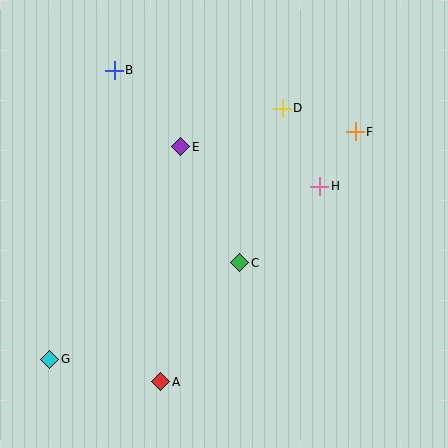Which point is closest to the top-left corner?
Point B is closest to the top-left corner.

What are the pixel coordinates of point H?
Point H is at (320, 186).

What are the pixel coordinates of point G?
Point G is at (50, 359).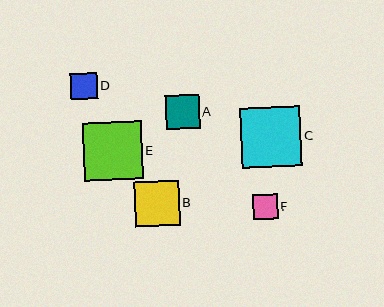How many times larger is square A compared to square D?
Square A is approximately 1.3 times the size of square D.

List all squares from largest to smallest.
From largest to smallest: C, E, B, A, D, F.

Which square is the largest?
Square C is the largest with a size of approximately 60 pixels.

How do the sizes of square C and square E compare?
Square C and square E are approximately the same size.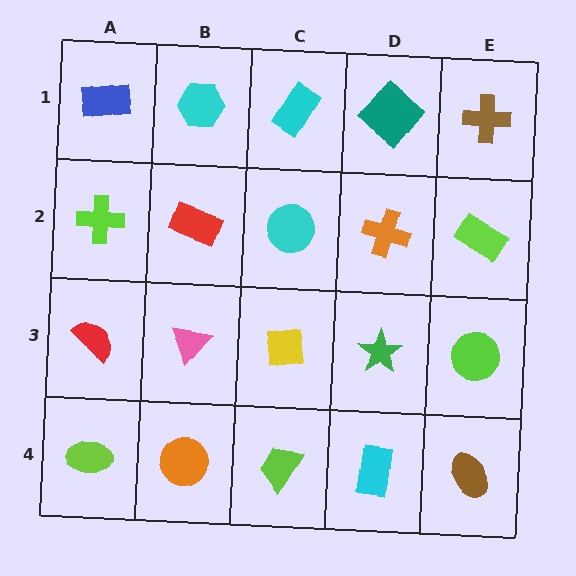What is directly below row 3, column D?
A cyan rectangle.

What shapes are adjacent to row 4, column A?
A red semicircle (row 3, column A), an orange circle (row 4, column B).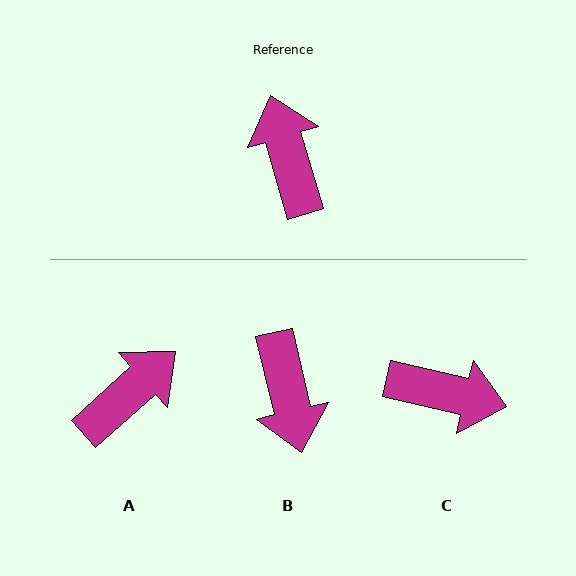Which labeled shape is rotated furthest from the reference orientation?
B, about 177 degrees away.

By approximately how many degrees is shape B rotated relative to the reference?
Approximately 177 degrees counter-clockwise.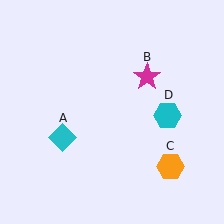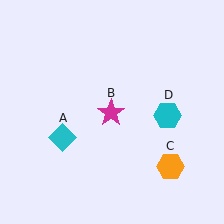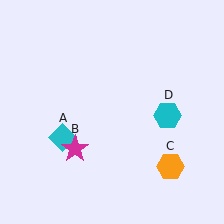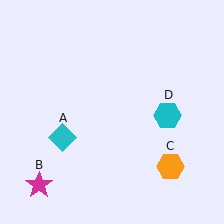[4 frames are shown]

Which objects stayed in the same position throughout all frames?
Cyan diamond (object A) and orange hexagon (object C) and cyan hexagon (object D) remained stationary.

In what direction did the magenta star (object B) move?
The magenta star (object B) moved down and to the left.